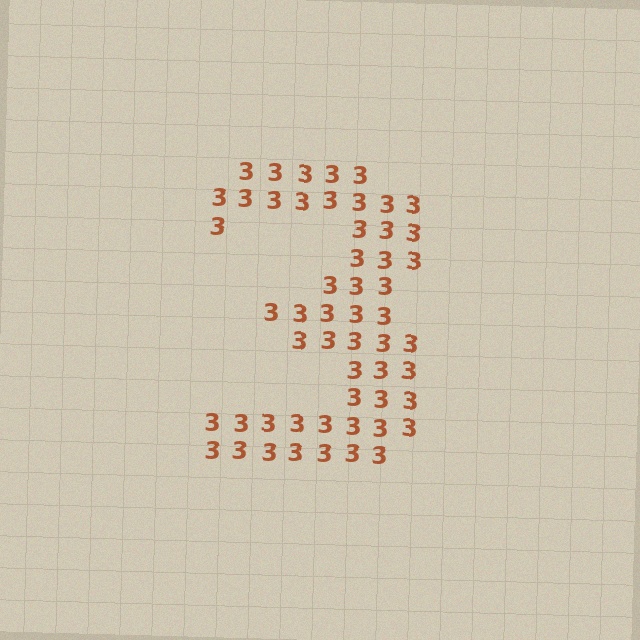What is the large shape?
The large shape is the digit 3.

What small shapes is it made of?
It is made of small digit 3's.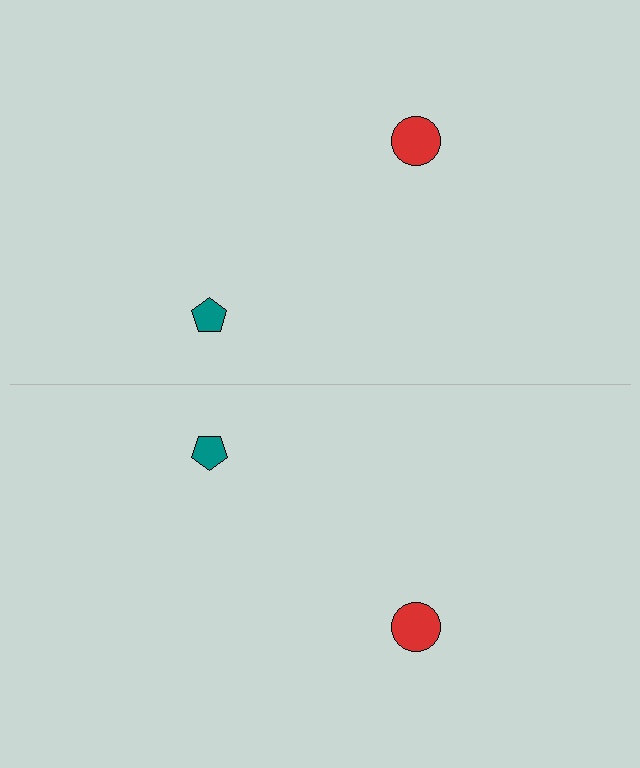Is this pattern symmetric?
Yes, this pattern has bilateral (reflection) symmetry.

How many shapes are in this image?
There are 4 shapes in this image.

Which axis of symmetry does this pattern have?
The pattern has a horizontal axis of symmetry running through the center of the image.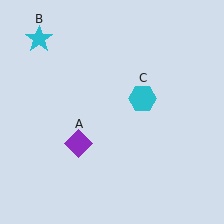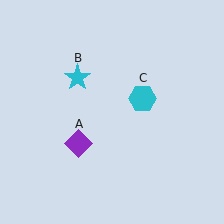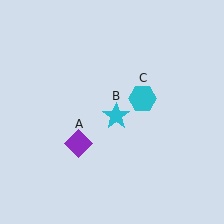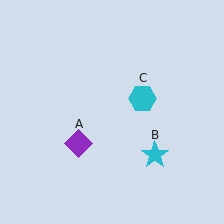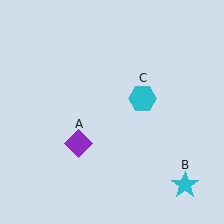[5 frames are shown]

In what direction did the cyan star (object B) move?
The cyan star (object B) moved down and to the right.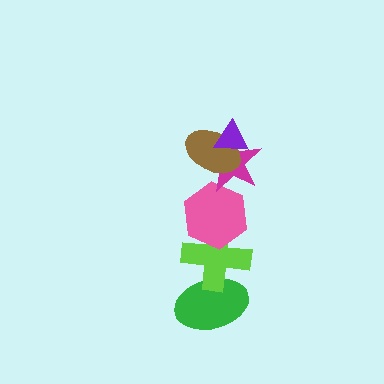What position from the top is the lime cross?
The lime cross is 5th from the top.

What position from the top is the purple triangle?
The purple triangle is 1st from the top.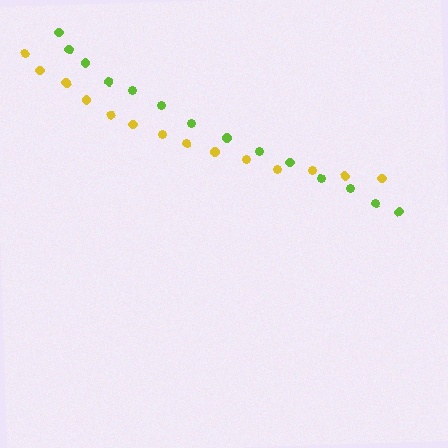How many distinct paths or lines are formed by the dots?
There are 2 distinct paths.